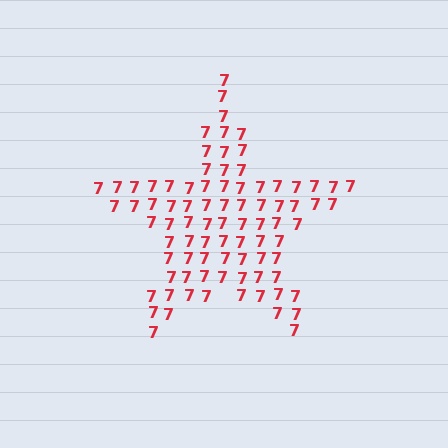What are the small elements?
The small elements are digit 7's.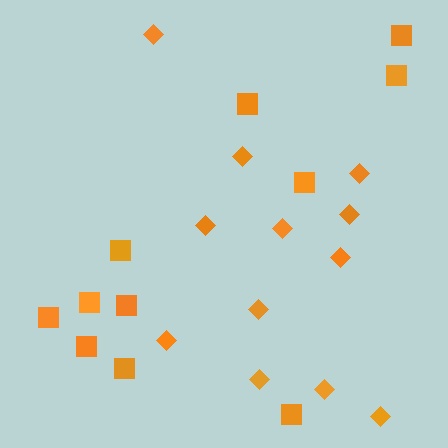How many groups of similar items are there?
There are 2 groups: one group of diamonds (12) and one group of squares (11).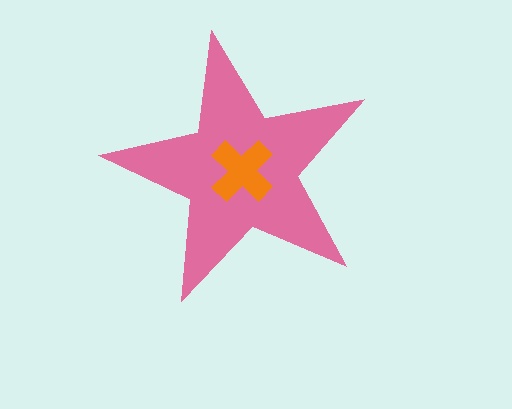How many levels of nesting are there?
2.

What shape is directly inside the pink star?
The orange cross.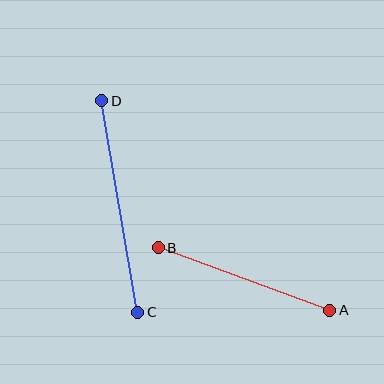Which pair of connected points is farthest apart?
Points C and D are farthest apart.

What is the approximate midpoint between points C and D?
The midpoint is at approximately (120, 206) pixels.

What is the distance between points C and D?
The distance is approximately 215 pixels.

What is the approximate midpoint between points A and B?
The midpoint is at approximately (244, 279) pixels.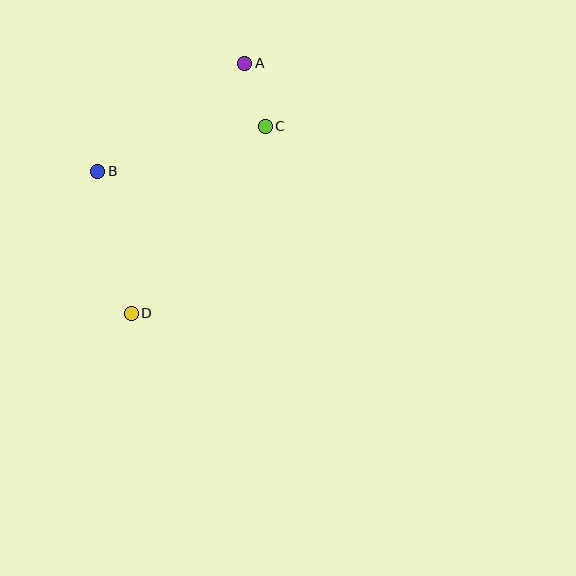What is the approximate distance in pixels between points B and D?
The distance between B and D is approximately 146 pixels.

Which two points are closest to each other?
Points A and C are closest to each other.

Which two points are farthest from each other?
Points A and D are farthest from each other.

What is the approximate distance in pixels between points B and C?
The distance between B and C is approximately 173 pixels.